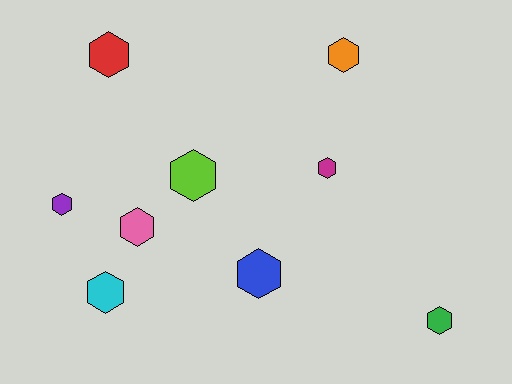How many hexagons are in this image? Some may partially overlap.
There are 9 hexagons.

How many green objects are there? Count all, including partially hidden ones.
There is 1 green object.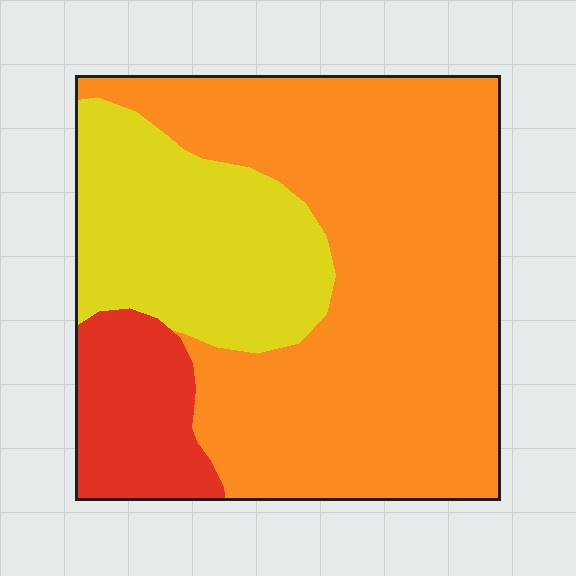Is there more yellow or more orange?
Orange.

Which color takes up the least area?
Red, at roughly 15%.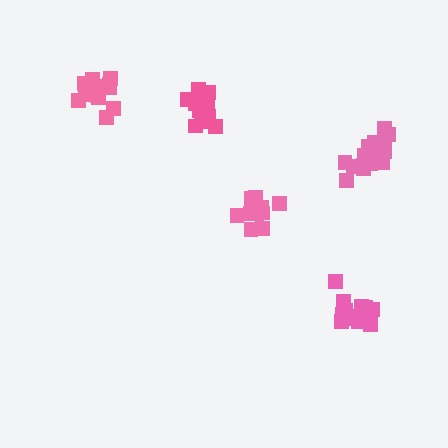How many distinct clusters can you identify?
There are 5 distinct clusters.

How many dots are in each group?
Group 1: 15 dots, Group 2: 15 dots, Group 3: 17 dots, Group 4: 14 dots, Group 5: 17 dots (78 total).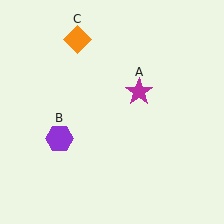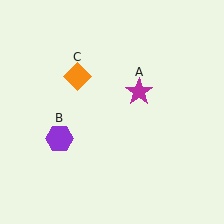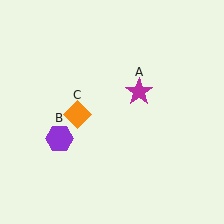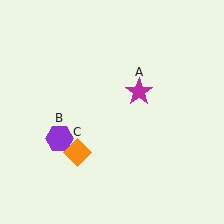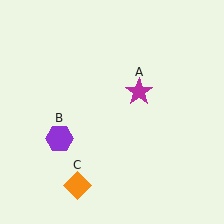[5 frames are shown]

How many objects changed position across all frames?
1 object changed position: orange diamond (object C).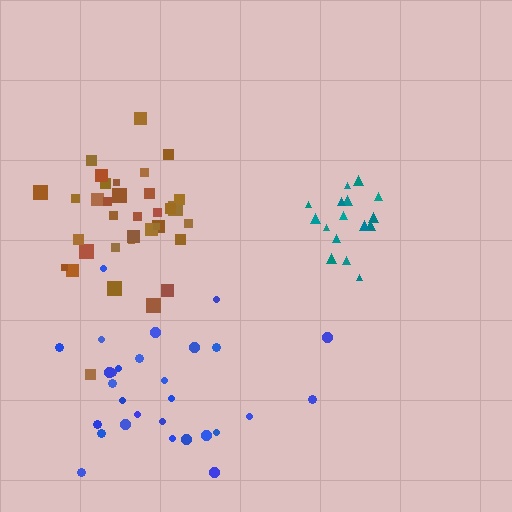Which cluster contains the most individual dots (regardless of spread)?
Brown (35).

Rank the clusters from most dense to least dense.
teal, brown, blue.